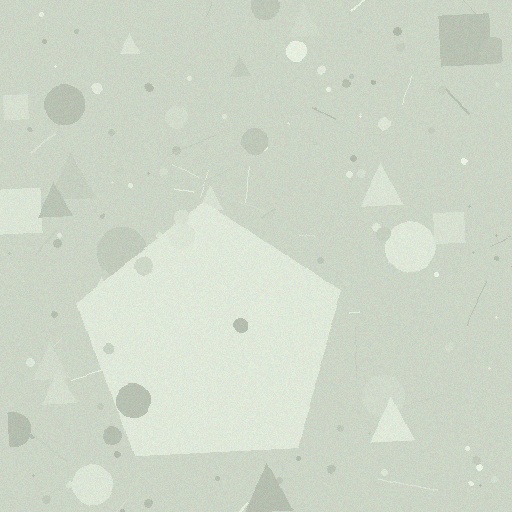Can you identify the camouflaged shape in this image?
The camouflaged shape is a pentagon.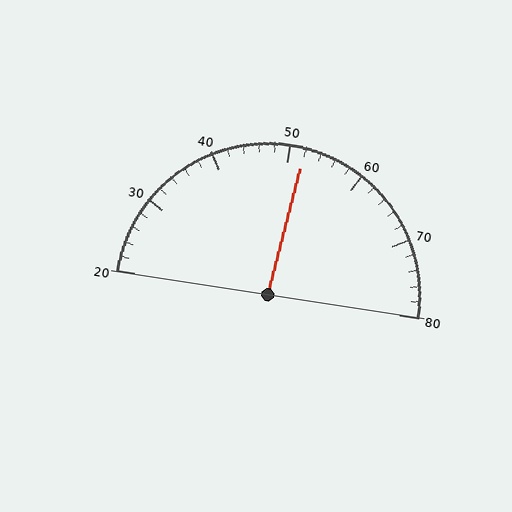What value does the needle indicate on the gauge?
The needle indicates approximately 52.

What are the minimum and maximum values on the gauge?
The gauge ranges from 20 to 80.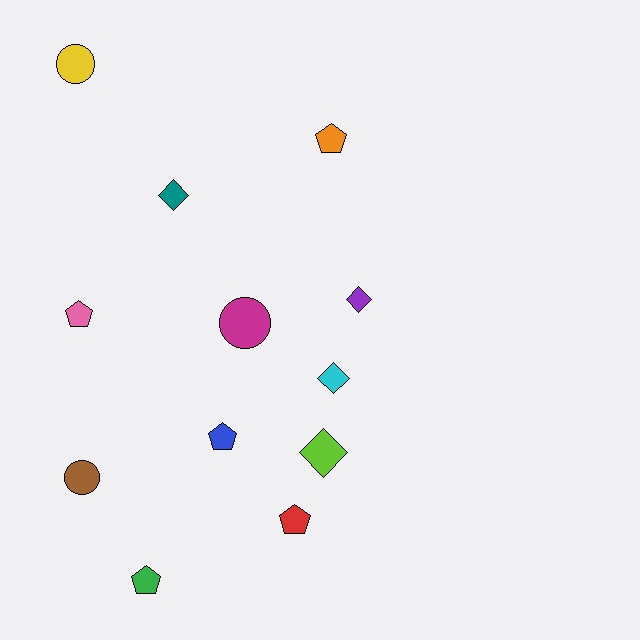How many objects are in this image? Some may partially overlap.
There are 12 objects.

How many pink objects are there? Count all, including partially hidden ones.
There is 1 pink object.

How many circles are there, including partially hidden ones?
There are 3 circles.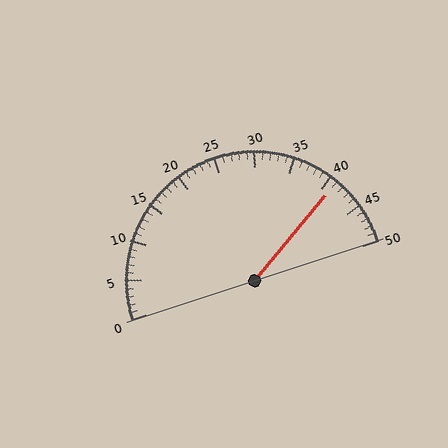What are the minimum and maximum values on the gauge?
The gauge ranges from 0 to 50.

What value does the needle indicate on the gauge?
The needle indicates approximately 41.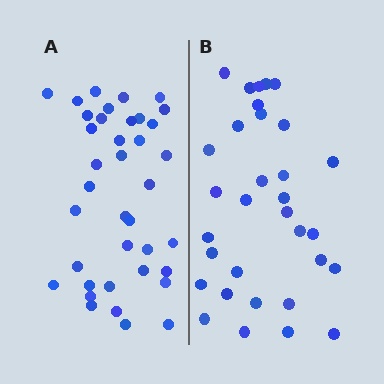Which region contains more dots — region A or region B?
Region A (the left region) has more dots.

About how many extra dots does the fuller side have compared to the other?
Region A has about 6 more dots than region B.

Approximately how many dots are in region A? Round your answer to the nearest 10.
About 40 dots. (The exact count is 38, which rounds to 40.)